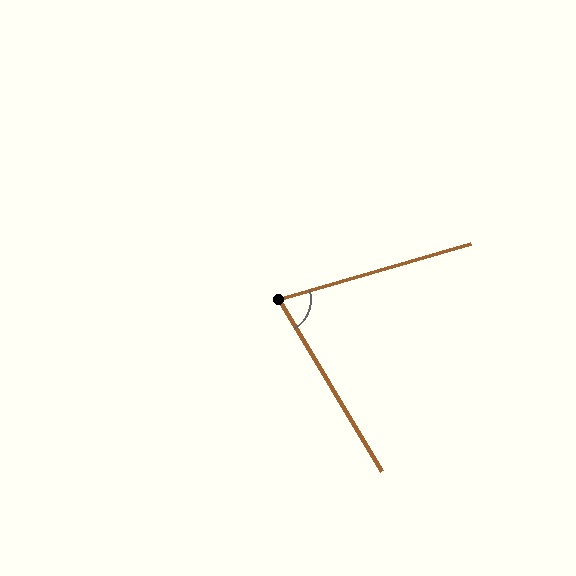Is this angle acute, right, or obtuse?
It is acute.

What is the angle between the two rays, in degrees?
Approximately 75 degrees.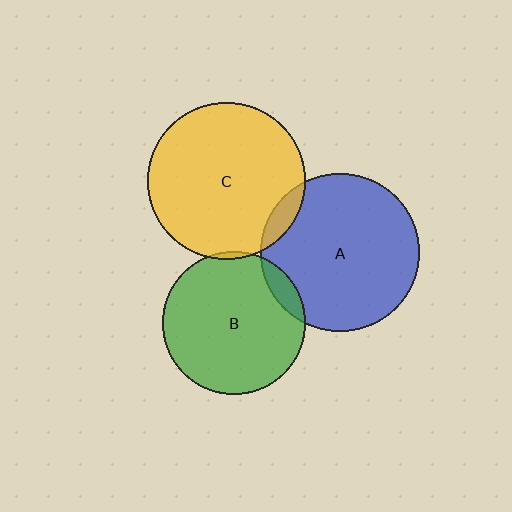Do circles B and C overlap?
Yes.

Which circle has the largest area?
Circle A (blue).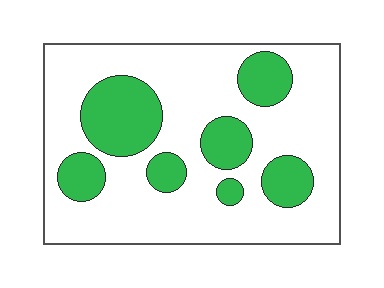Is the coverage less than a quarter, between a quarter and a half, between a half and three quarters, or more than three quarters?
Between a quarter and a half.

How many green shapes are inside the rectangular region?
7.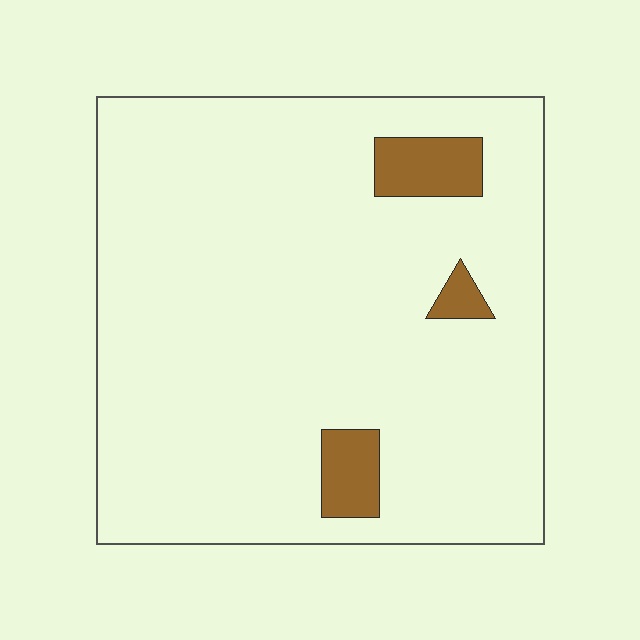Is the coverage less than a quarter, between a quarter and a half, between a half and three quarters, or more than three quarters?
Less than a quarter.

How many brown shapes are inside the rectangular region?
3.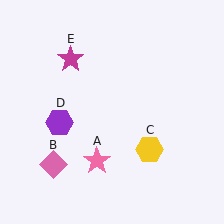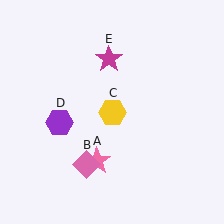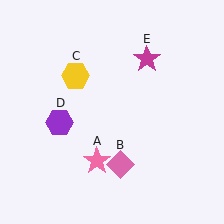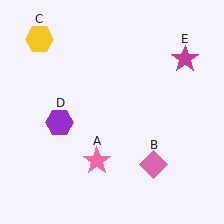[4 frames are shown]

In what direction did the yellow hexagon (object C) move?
The yellow hexagon (object C) moved up and to the left.